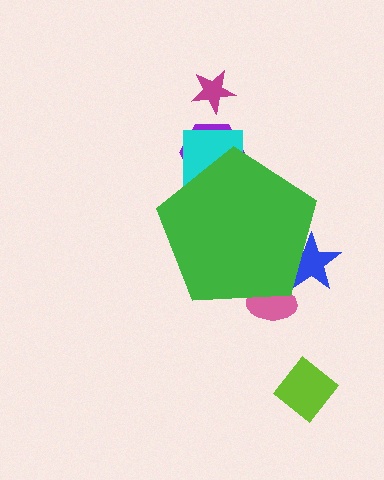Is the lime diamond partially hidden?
No, the lime diamond is fully visible.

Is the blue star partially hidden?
Yes, the blue star is partially hidden behind the green pentagon.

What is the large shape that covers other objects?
A green pentagon.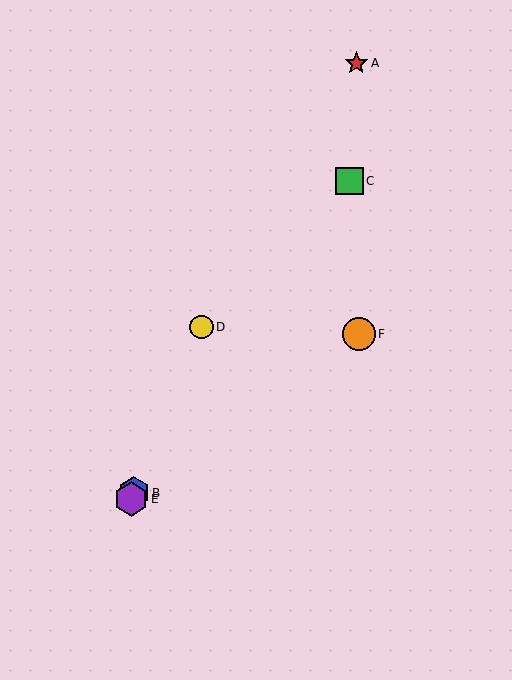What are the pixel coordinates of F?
Object F is at (359, 334).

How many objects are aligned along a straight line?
3 objects (B, D, E) are aligned along a straight line.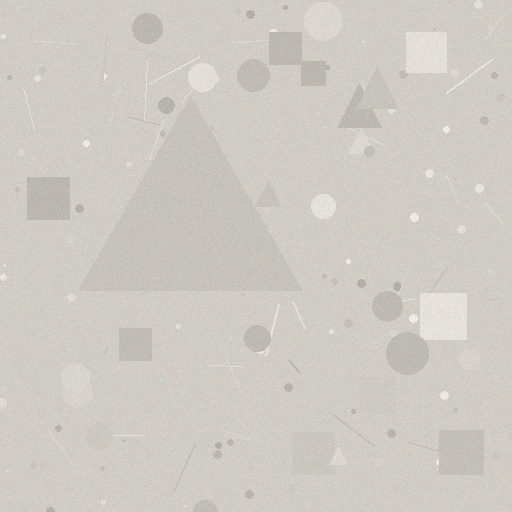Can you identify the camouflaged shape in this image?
The camouflaged shape is a triangle.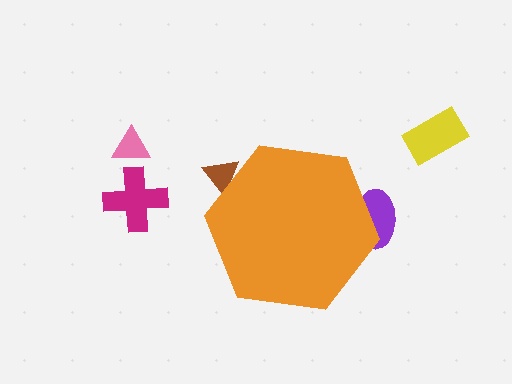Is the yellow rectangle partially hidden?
No, the yellow rectangle is fully visible.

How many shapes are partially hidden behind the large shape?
2 shapes are partially hidden.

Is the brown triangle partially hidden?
Yes, the brown triangle is partially hidden behind the orange hexagon.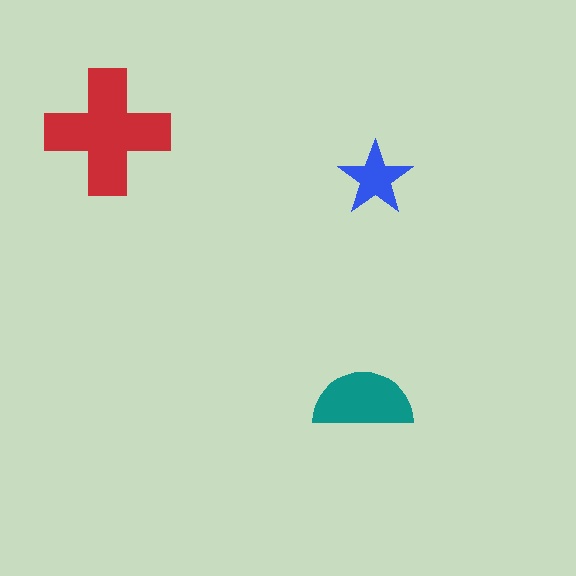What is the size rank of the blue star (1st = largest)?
3rd.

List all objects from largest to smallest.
The red cross, the teal semicircle, the blue star.